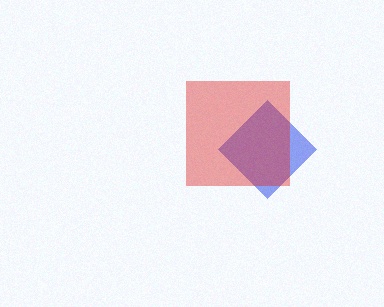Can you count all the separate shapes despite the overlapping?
Yes, there are 2 separate shapes.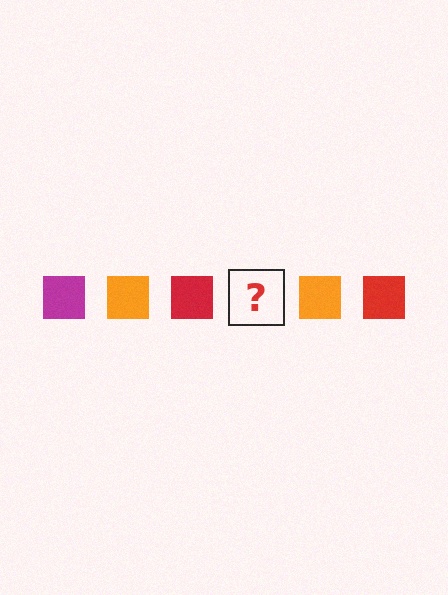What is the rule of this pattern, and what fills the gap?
The rule is that the pattern cycles through magenta, orange, red squares. The gap should be filled with a magenta square.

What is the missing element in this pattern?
The missing element is a magenta square.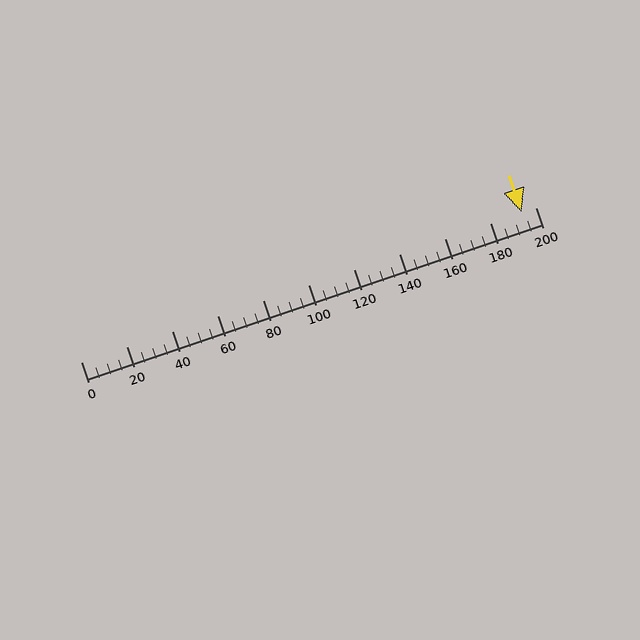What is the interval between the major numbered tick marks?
The major tick marks are spaced 20 units apart.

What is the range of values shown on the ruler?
The ruler shows values from 0 to 200.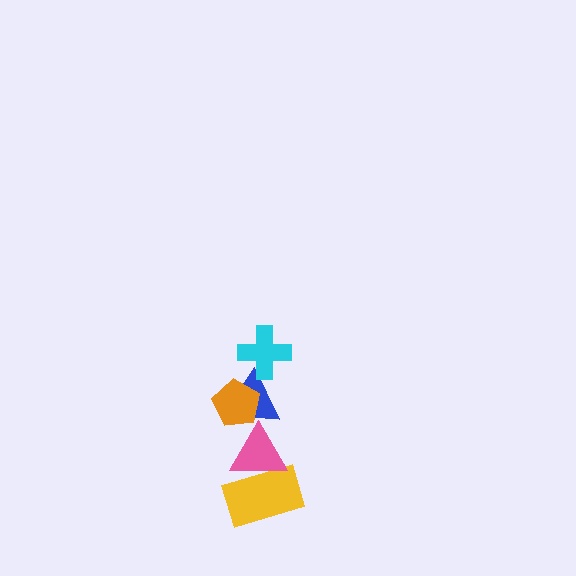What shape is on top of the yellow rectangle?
The pink triangle is on top of the yellow rectangle.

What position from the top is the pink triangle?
The pink triangle is 4th from the top.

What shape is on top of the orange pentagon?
The cyan cross is on top of the orange pentagon.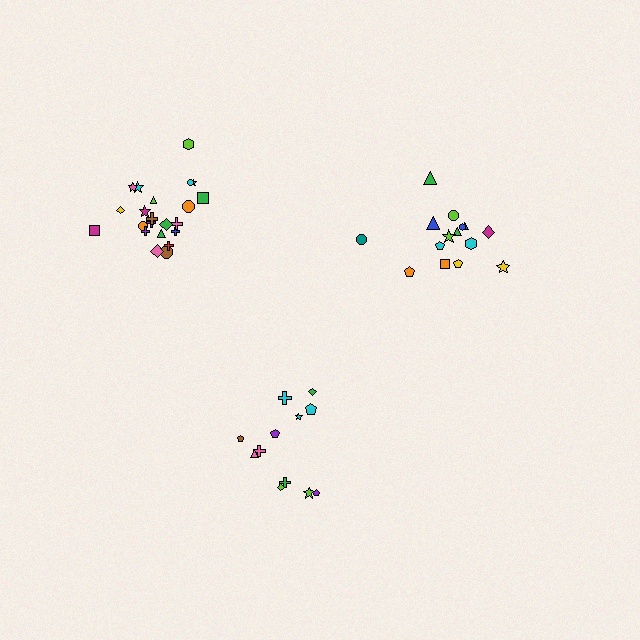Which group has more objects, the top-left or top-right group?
The top-left group.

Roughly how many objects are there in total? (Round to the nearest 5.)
Roughly 50 objects in total.